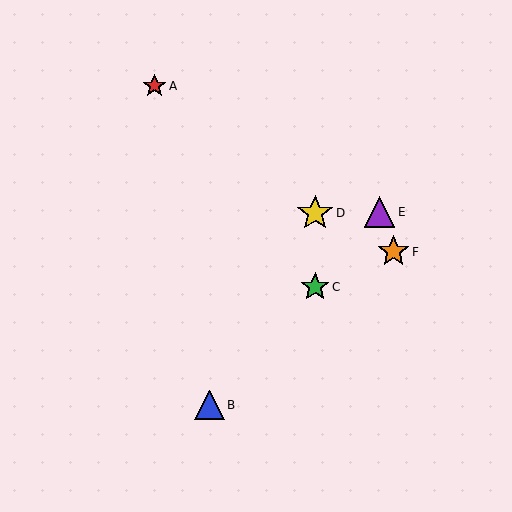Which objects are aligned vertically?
Objects C, D are aligned vertically.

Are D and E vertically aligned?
No, D is at x≈315 and E is at x≈380.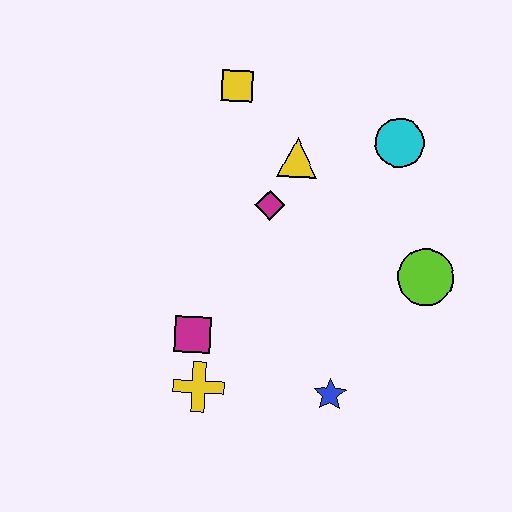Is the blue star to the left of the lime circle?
Yes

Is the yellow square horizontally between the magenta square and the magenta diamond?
Yes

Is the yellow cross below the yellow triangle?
Yes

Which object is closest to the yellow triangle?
The magenta diamond is closest to the yellow triangle.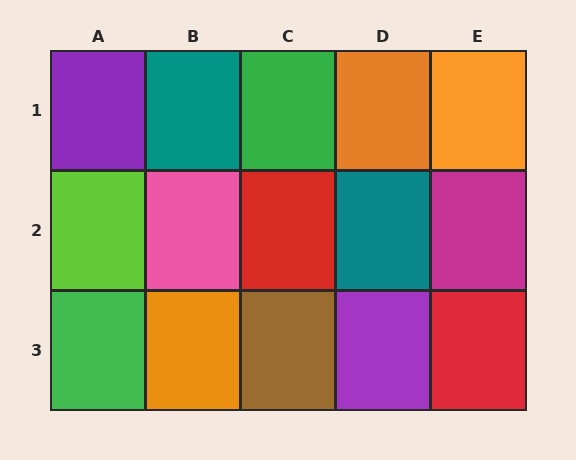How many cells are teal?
2 cells are teal.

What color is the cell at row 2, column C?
Red.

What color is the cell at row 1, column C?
Green.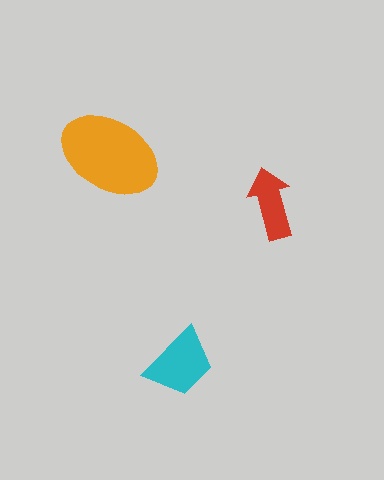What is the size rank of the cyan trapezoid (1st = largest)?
2nd.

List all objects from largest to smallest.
The orange ellipse, the cyan trapezoid, the red arrow.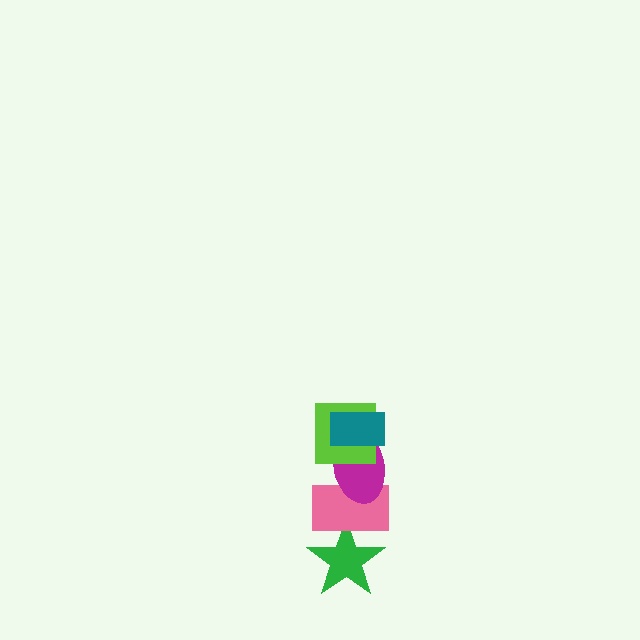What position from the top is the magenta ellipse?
The magenta ellipse is 3rd from the top.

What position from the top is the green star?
The green star is 5th from the top.